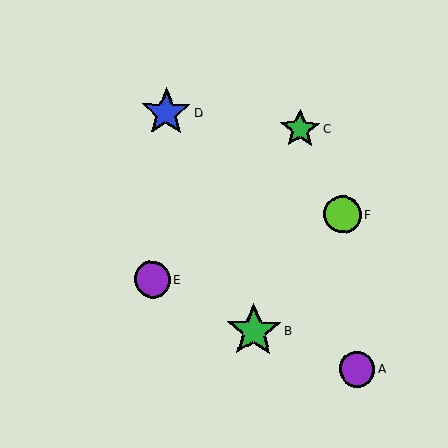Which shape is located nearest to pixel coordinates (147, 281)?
The purple circle (labeled E) at (152, 280) is nearest to that location.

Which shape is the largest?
The green star (labeled B) is the largest.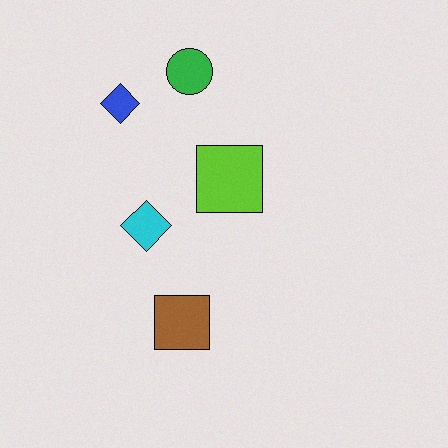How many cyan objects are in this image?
There is 1 cyan object.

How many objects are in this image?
There are 5 objects.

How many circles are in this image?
There is 1 circle.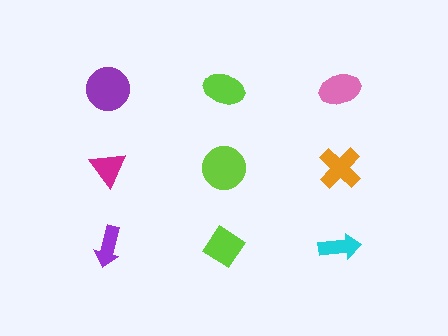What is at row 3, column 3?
A cyan arrow.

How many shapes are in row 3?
3 shapes.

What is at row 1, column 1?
A purple circle.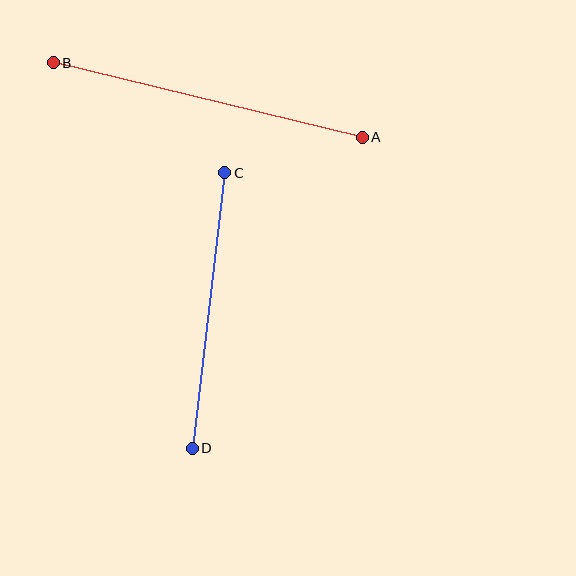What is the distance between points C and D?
The distance is approximately 277 pixels.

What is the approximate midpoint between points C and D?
The midpoint is at approximately (208, 311) pixels.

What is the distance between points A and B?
The distance is approximately 318 pixels.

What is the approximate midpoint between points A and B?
The midpoint is at approximately (208, 100) pixels.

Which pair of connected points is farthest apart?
Points A and B are farthest apart.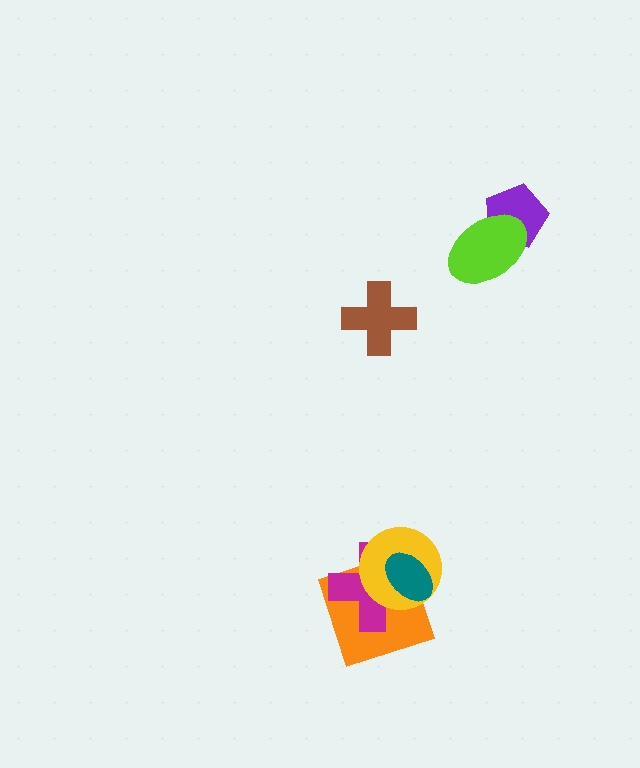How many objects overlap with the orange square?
3 objects overlap with the orange square.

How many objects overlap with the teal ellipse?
3 objects overlap with the teal ellipse.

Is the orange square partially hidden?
Yes, it is partially covered by another shape.